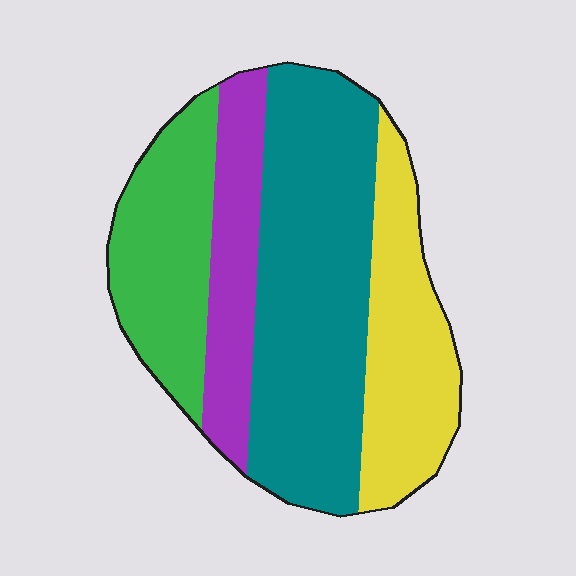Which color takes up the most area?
Teal, at roughly 40%.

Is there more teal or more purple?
Teal.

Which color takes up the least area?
Purple, at roughly 15%.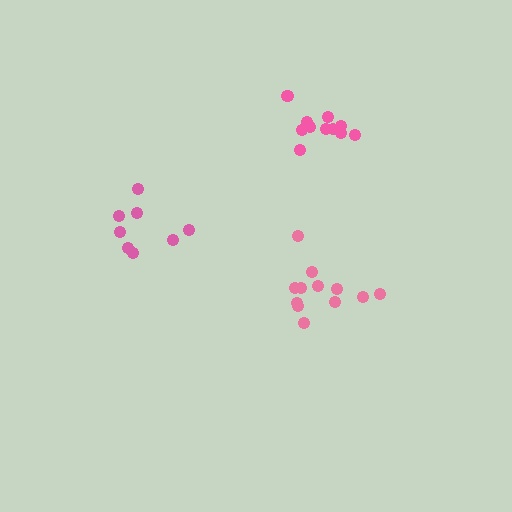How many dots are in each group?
Group 1: 11 dots, Group 2: 8 dots, Group 3: 12 dots (31 total).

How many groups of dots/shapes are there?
There are 3 groups.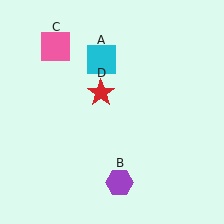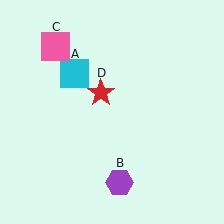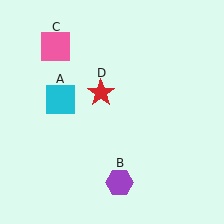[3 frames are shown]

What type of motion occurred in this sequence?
The cyan square (object A) rotated counterclockwise around the center of the scene.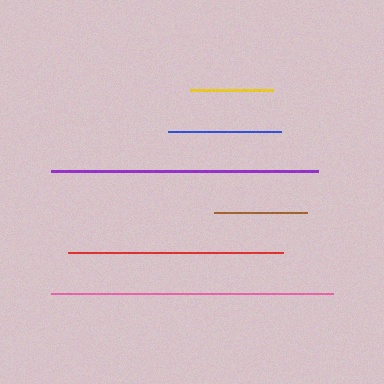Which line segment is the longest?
The pink line is the longest at approximately 283 pixels.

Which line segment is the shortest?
The yellow line is the shortest at approximately 83 pixels.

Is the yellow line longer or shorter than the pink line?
The pink line is longer than the yellow line.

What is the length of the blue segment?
The blue segment is approximately 113 pixels long.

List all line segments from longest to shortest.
From longest to shortest: pink, purple, red, blue, brown, yellow.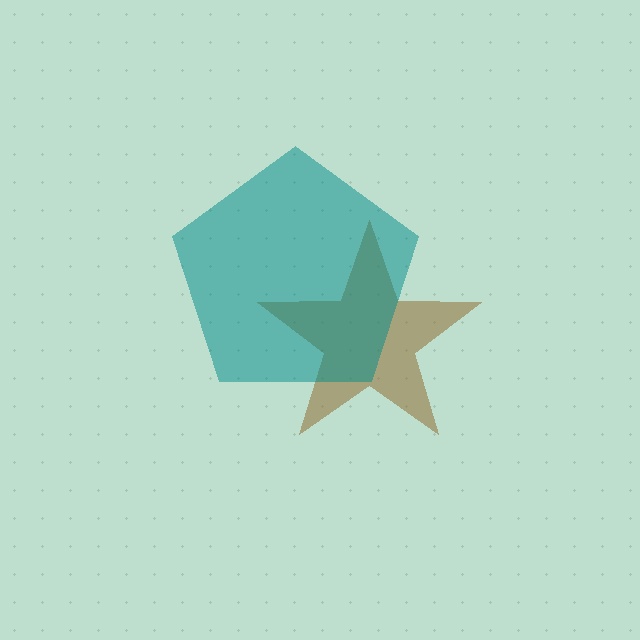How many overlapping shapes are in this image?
There are 2 overlapping shapes in the image.